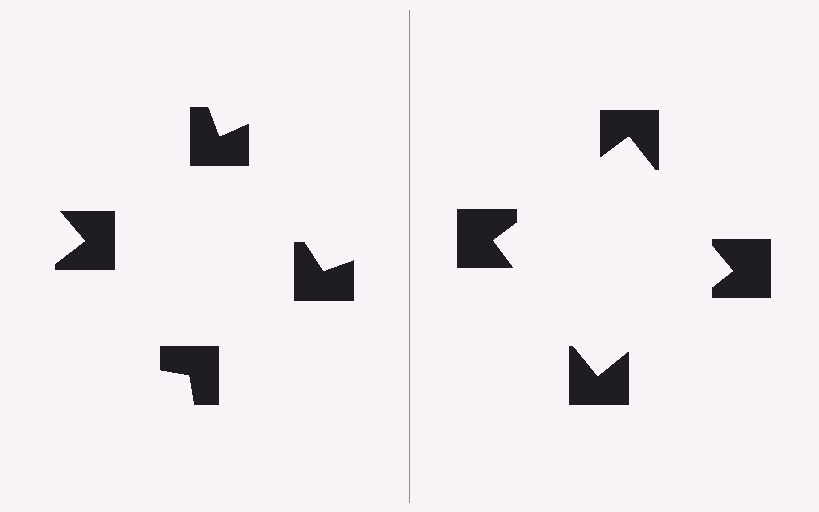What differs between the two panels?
The notched squares are positioned identically on both sides; only the wedge orientations differ. On the right they align to a square; on the left they are misaligned.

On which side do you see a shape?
An illusory square appears on the right side. On the left side the wedge cuts are rotated, so no coherent shape forms.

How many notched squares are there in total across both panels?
8 — 4 on each side.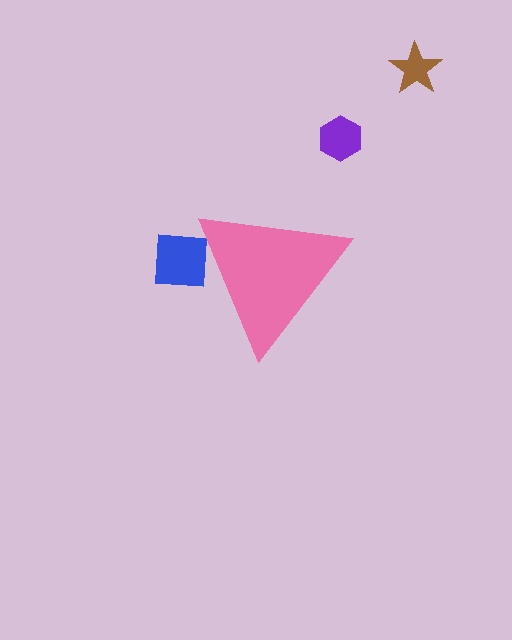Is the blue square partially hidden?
Yes, the blue square is partially hidden behind the pink triangle.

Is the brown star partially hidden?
No, the brown star is fully visible.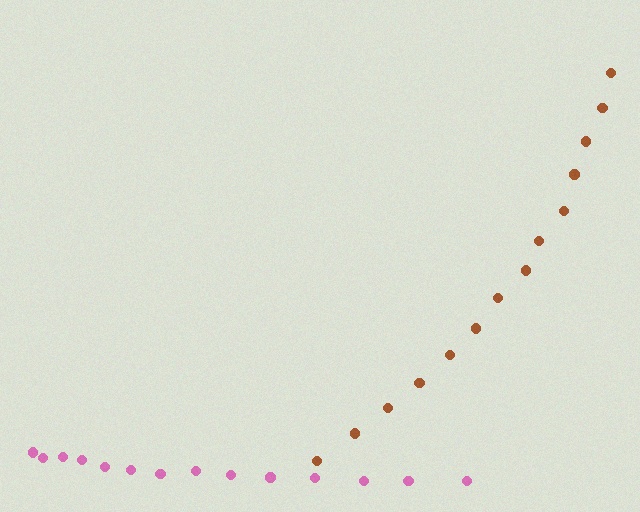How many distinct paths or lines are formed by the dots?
There are 2 distinct paths.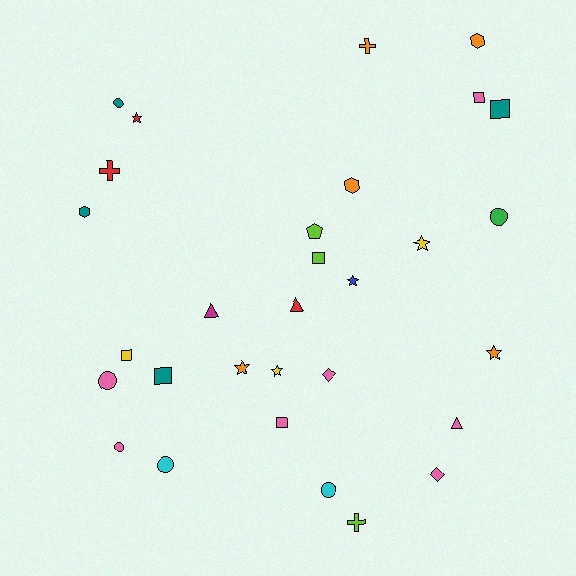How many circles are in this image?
There are 6 circles.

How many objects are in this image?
There are 30 objects.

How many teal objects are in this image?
There are 4 teal objects.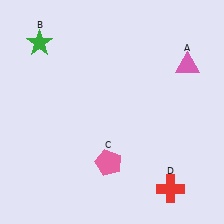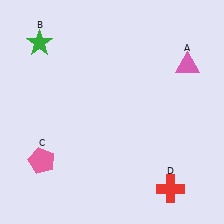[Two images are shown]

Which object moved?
The pink pentagon (C) moved left.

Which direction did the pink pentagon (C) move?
The pink pentagon (C) moved left.